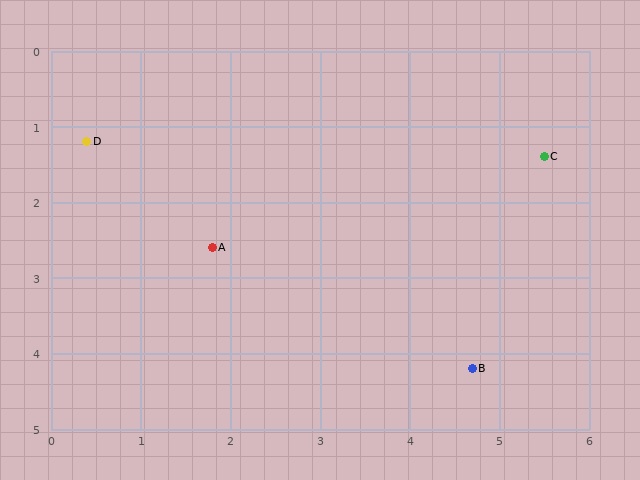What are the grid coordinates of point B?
Point B is at approximately (4.7, 4.2).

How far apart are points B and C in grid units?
Points B and C are about 2.9 grid units apart.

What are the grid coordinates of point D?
Point D is at approximately (0.4, 1.2).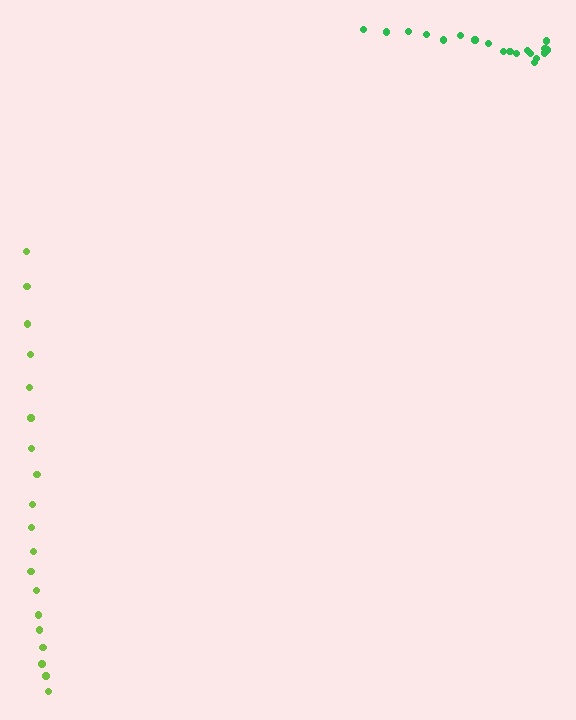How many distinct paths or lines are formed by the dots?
There are 2 distinct paths.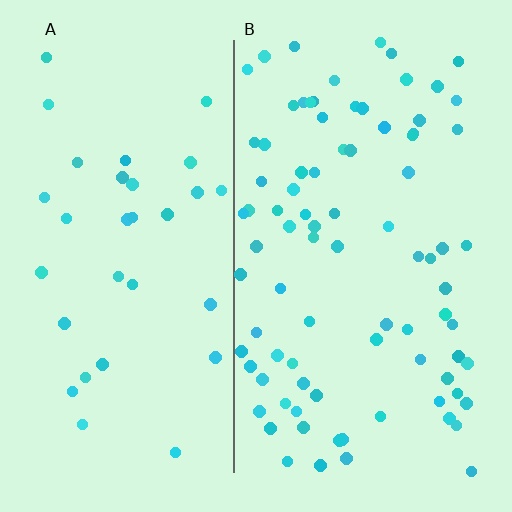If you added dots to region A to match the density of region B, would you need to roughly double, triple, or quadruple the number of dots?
Approximately triple.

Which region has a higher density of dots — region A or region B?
B (the right).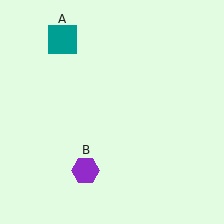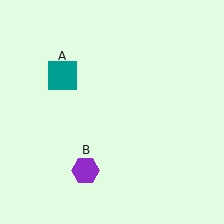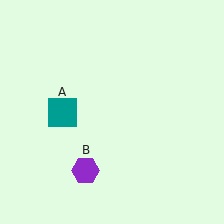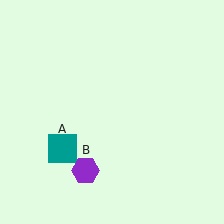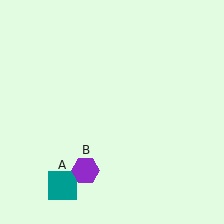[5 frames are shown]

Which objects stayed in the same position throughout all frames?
Purple hexagon (object B) remained stationary.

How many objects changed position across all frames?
1 object changed position: teal square (object A).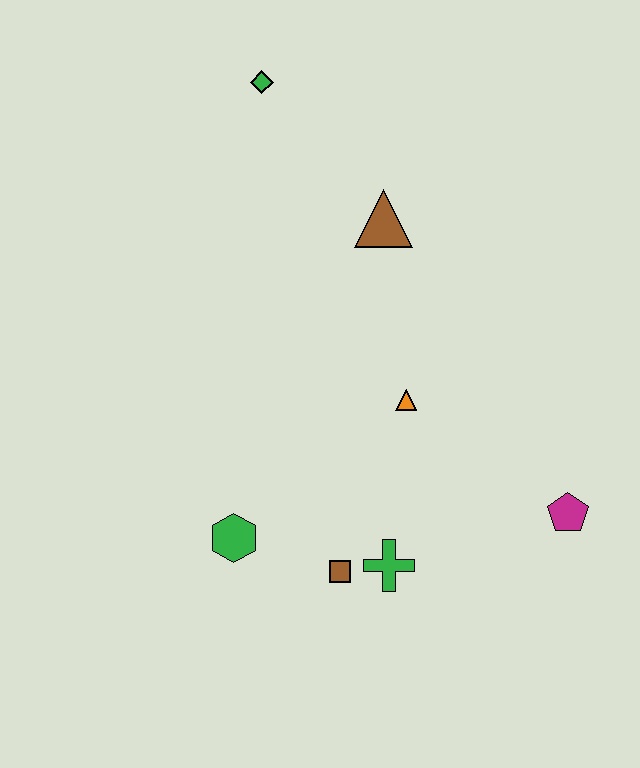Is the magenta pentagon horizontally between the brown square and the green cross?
No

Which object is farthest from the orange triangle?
The green diamond is farthest from the orange triangle.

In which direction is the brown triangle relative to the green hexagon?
The brown triangle is above the green hexagon.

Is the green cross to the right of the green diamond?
Yes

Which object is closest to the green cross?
The brown square is closest to the green cross.